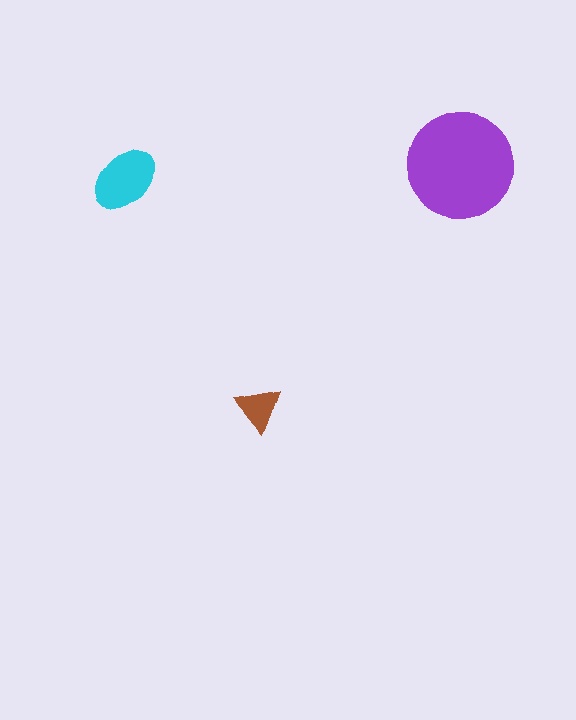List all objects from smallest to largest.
The brown triangle, the cyan ellipse, the purple circle.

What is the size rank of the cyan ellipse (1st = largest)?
2nd.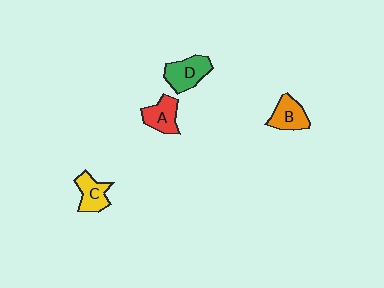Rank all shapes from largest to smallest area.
From largest to smallest: D (green), A (red), B (orange), C (yellow).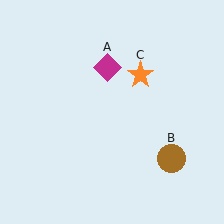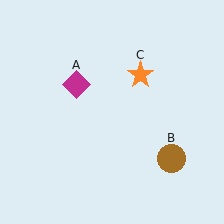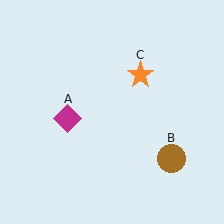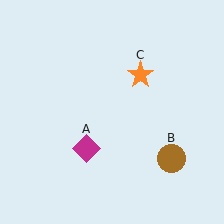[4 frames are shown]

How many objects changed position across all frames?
1 object changed position: magenta diamond (object A).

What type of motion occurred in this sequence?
The magenta diamond (object A) rotated counterclockwise around the center of the scene.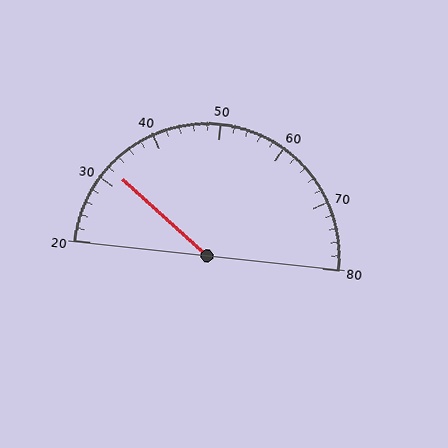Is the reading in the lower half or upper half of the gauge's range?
The reading is in the lower half of the range (20 to 80).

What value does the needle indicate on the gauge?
The needle indicates approximately 32.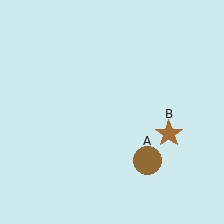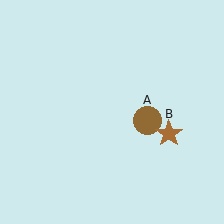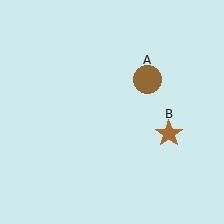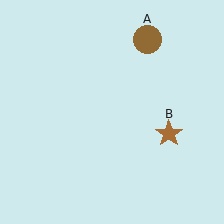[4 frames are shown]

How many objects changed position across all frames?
1 object changed position: brown circle (object A).